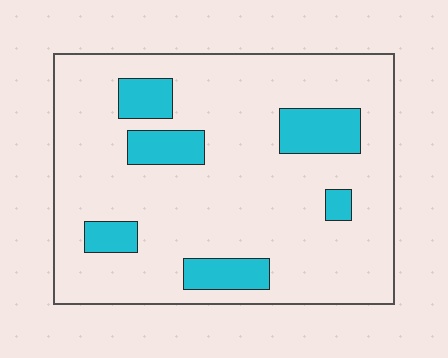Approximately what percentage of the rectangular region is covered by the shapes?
Approximately 15%.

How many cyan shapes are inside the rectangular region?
6.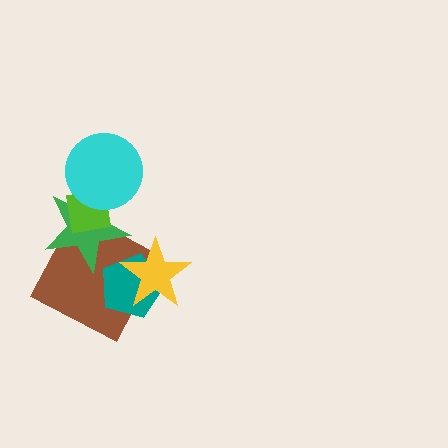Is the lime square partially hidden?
Yes, it is partially covered by another shape.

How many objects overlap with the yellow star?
2 objects overlap with the yellow star.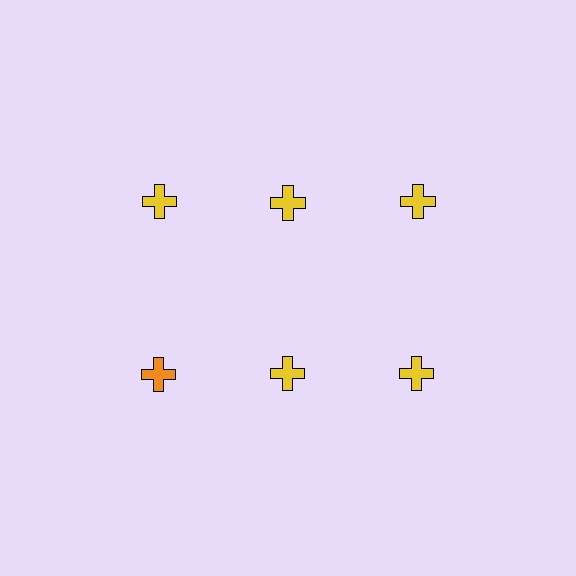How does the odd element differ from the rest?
It has a different color: orange instead of yellow.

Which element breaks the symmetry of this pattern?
The orange cross in the second row, leftmost column breaks the symmetry. All other shapes are yellow crosses.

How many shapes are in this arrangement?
There are 6 shapes arranged in a grid pattern.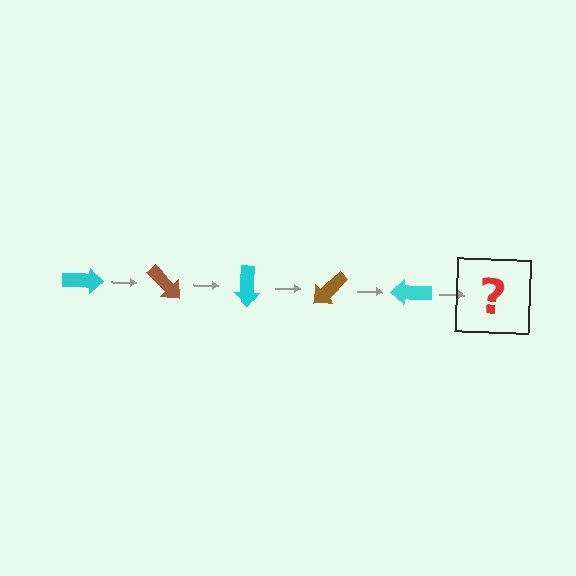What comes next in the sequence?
The next element should be a brown arrow, rotated 225 degrees from the start.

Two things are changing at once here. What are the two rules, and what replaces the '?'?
The two rules are that it rotates 45 degrees each step and the color cycles through cyan and brown. The '?' should be a brown arrow, rotated 225 degrees from the start.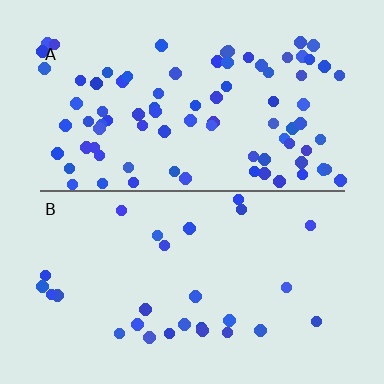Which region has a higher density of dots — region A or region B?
A (the top).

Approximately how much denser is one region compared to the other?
Approximately 3.1× — region A over region B.